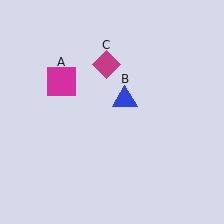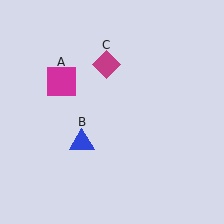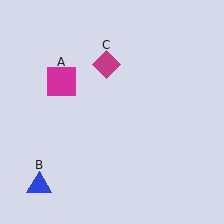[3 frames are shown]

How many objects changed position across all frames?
1 object changed position: blue triangle (object B).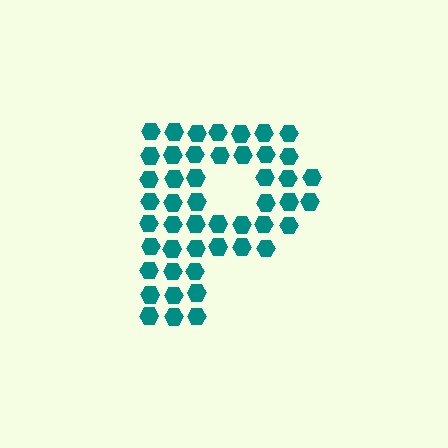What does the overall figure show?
The overall figure shows the letter P.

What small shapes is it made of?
It is made of small hexagons.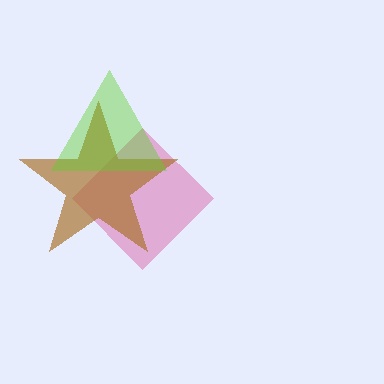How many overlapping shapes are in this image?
There are 3 overlapping shapes in the image.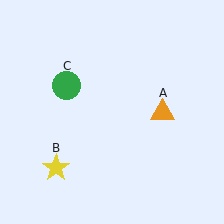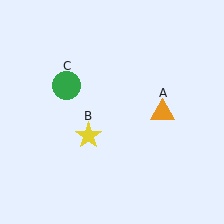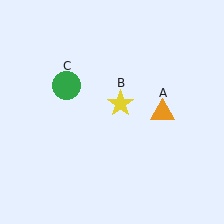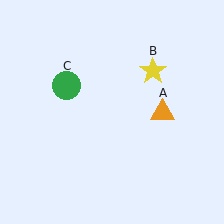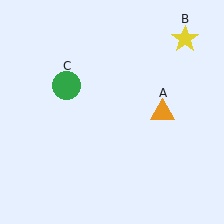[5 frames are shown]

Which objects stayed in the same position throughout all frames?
Orange triangle (object A) and green circle (object C) remained stationary.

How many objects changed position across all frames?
1 object changed position: yellow star (object B).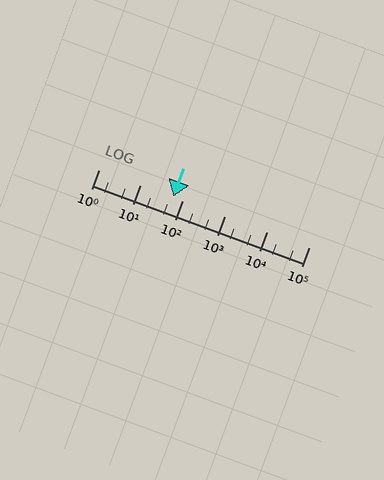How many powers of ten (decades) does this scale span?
The scale spans 5 decades, from 1 to 100000.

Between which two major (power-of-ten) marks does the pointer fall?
The pointer is between 10 and 100.